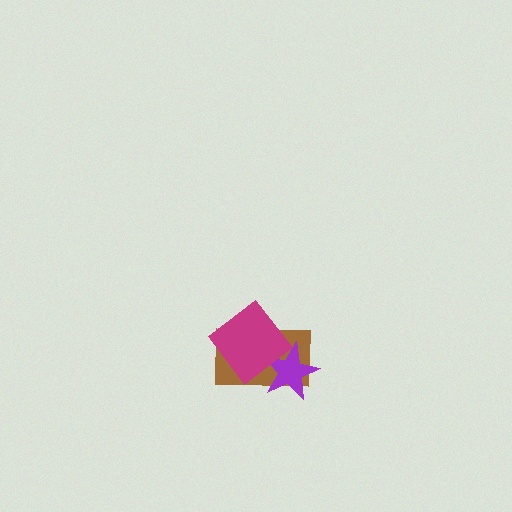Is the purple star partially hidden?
Yes, it is partially covered by another shape.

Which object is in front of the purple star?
The magenta diamond is in front of the purple star.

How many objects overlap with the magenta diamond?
2 objects overlap with the magenta diamond.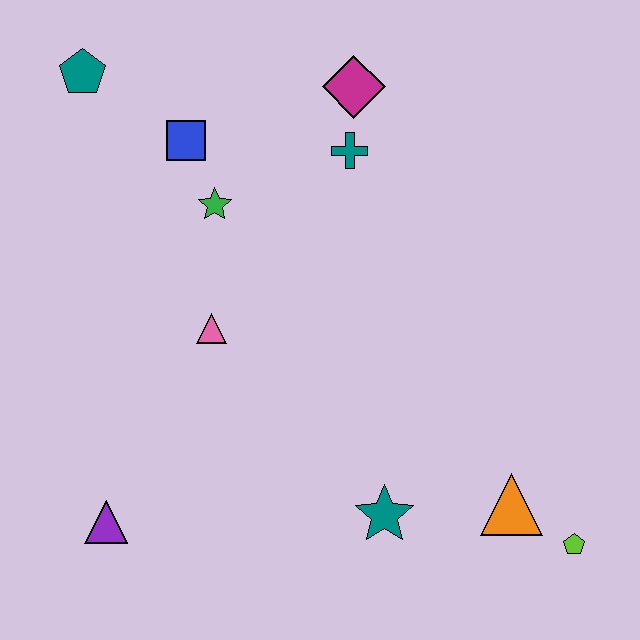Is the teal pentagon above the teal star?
Yes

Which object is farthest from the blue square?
The lime pentagon is farthest from the blue square.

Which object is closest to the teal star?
The orange triangle is closest to the teal star.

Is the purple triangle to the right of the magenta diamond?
No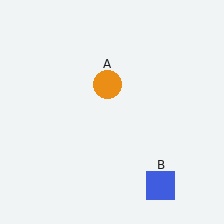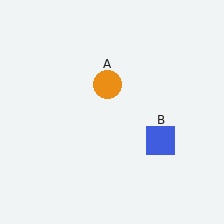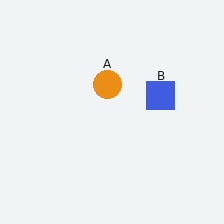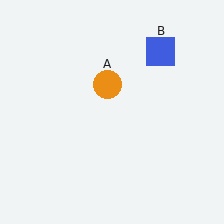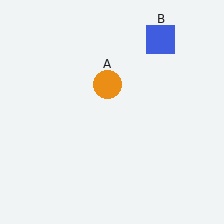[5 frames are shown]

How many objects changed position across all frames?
1 object changed position: blue square (object B).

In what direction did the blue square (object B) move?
The blue square (object B) moved up.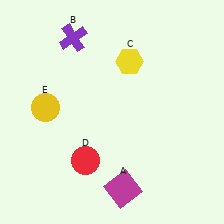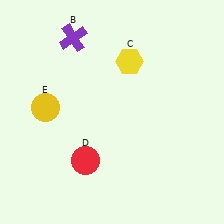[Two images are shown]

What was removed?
The magenta square (A) was removed in Image 2.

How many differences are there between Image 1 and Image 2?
There is 1 difference between the two images.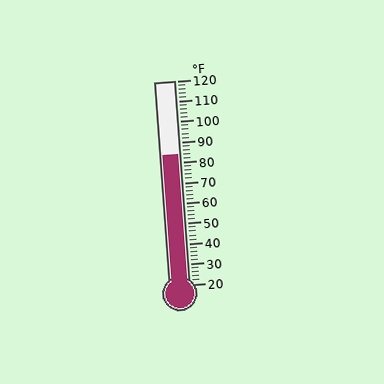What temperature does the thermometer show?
The thermometer shows approximately 84°F.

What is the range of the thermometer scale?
The thermometer scale ranges from 20°F to 120°F.